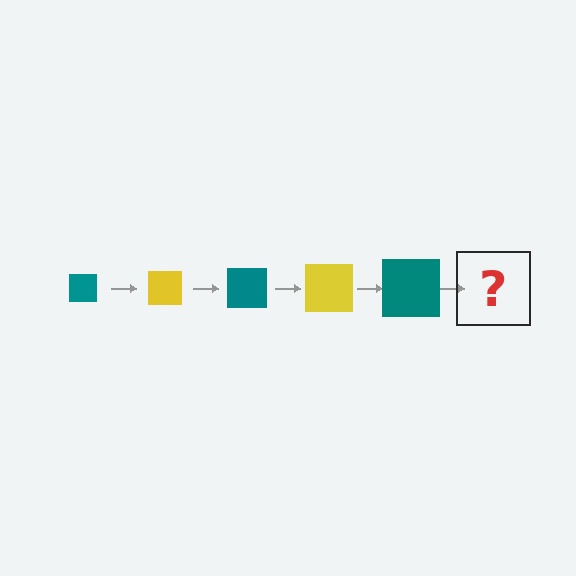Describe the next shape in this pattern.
It should be a yellow square, larger than the previous one.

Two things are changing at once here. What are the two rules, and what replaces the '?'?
The two rules are that the square grows larger each step and the color cycles through teal and yellow. The '?' should be a yellow square, larger than the previous one.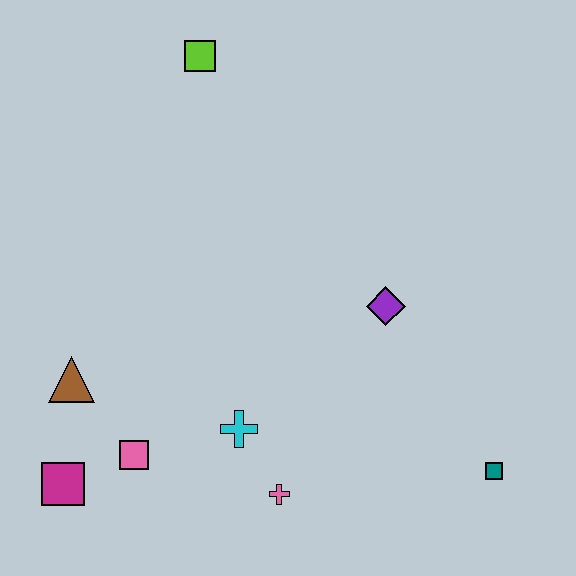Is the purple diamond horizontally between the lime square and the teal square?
Yes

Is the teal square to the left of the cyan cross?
No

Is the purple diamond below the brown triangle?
No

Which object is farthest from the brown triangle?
The teal square is farthest from the brown triangle.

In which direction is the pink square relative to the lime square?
The pink square is below the lime square.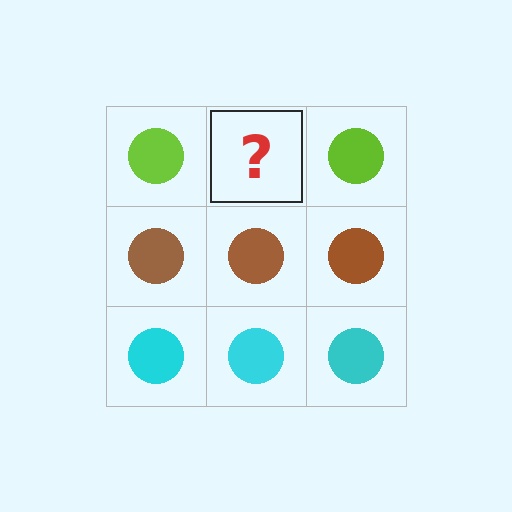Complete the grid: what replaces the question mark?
The question mark should be replaced with a lime circle.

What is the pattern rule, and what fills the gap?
The rule is that each row has a consistent color. The gap should be filled with a lime circle.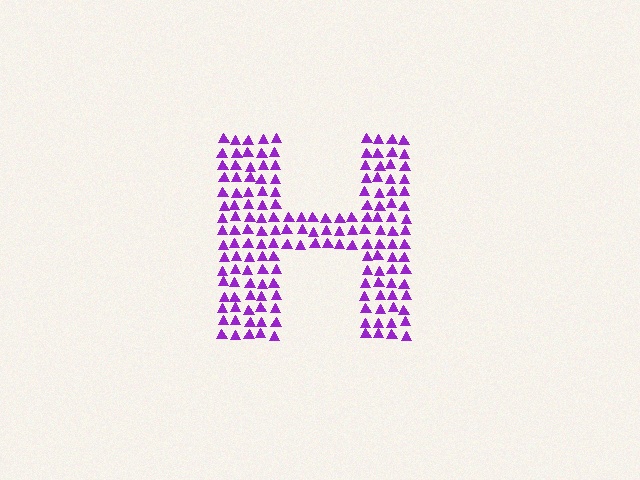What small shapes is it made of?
It is made of small triangles.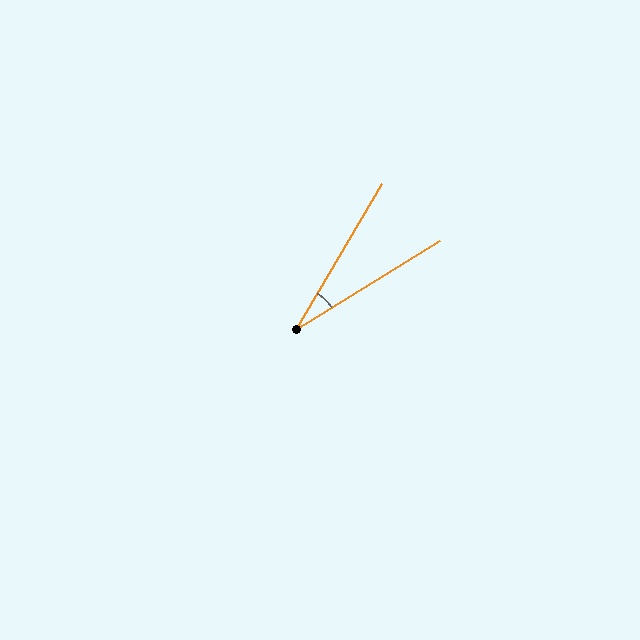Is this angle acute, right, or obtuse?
It is acute.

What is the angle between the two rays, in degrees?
Approximately 28 degrees.